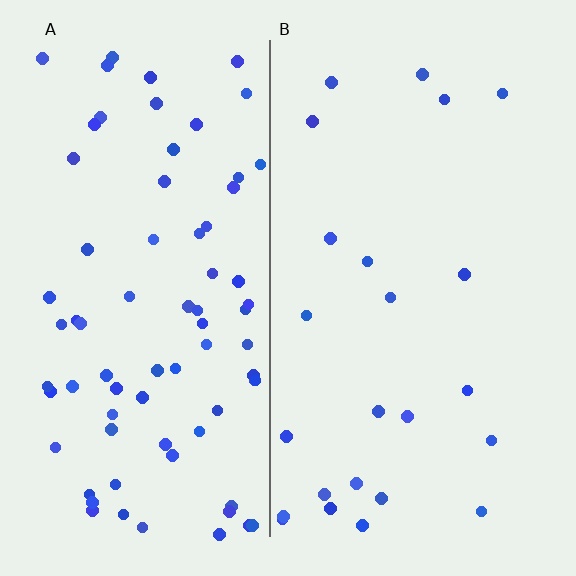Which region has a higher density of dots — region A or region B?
A (the left).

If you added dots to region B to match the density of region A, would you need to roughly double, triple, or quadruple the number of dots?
Approximately triple.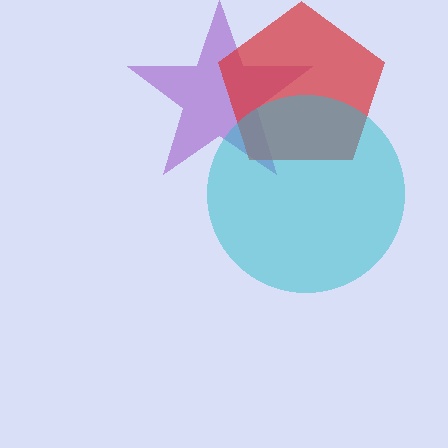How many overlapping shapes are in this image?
There are 3 overlapping shapes in the image.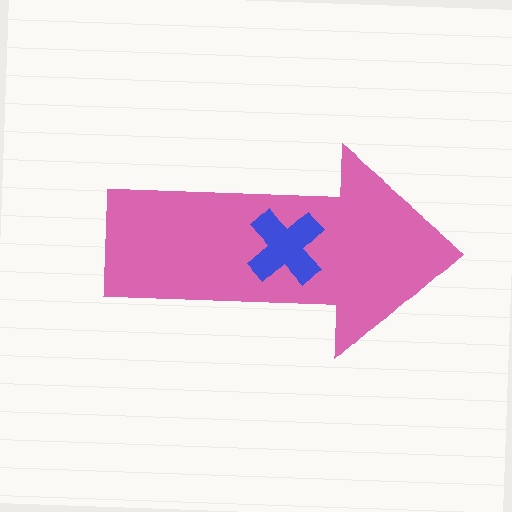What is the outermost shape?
The pink arrow.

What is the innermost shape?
The blue cross.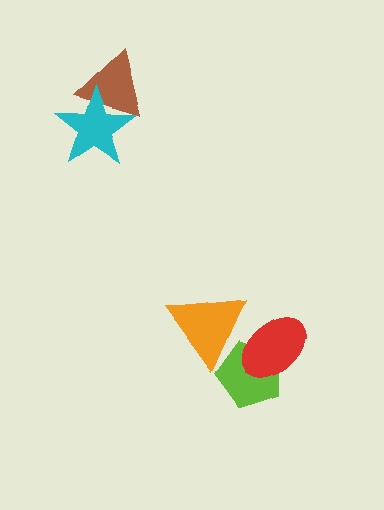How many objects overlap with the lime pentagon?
2 objects overlap with the lime pentagon.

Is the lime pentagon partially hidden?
Yes, it is partially covered by another shape.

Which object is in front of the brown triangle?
The cyan star is in front of the brown triangle.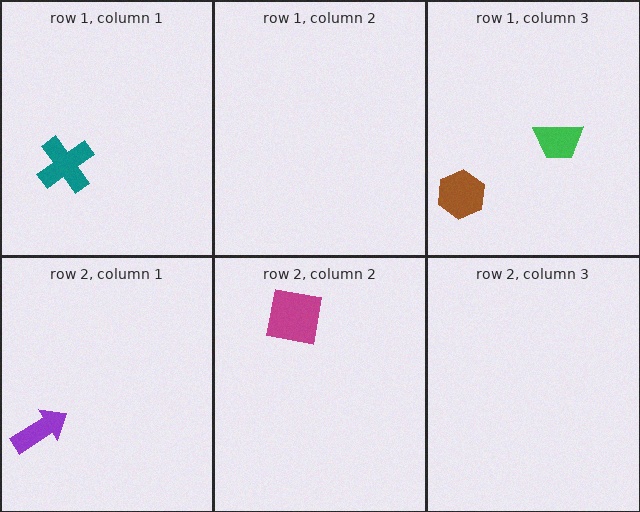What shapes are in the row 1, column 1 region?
The teal cross.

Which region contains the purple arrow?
The row 2, column 1 region.